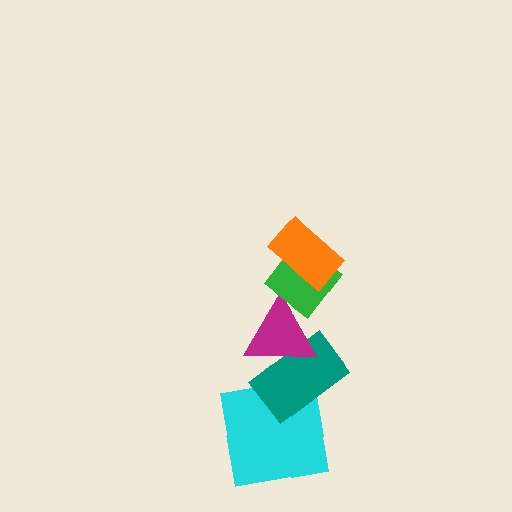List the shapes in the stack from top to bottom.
From top to bottom: the orange rectangle, the green diamond, the magenta triangle, the teal rectangle, the cyan square.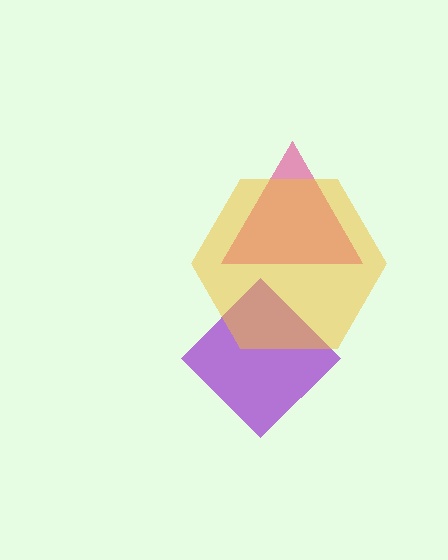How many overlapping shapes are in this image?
There are 3 overlapping shapes in the image.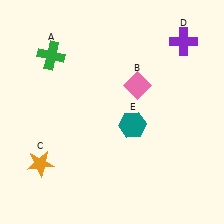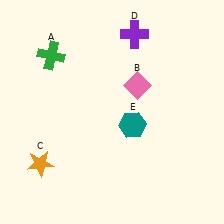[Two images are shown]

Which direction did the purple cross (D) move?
The purple cross (D) moved left.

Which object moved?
The purple cross (D) moved left.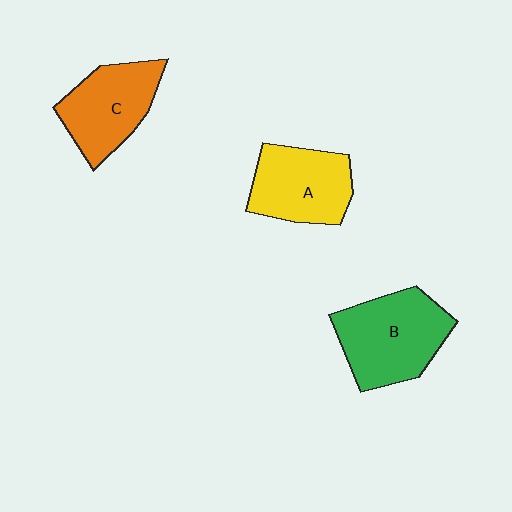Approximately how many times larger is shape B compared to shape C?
Approximately 1.2 times.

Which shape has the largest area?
Shape B (green).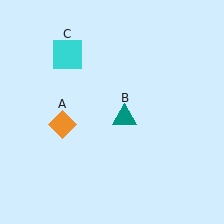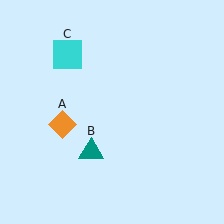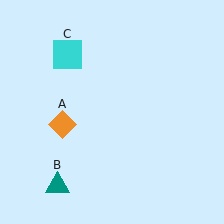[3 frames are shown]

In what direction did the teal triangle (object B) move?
The teal triangle (object B) moved down and to the left.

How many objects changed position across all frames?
1 object changed position: teal triangle (object B).